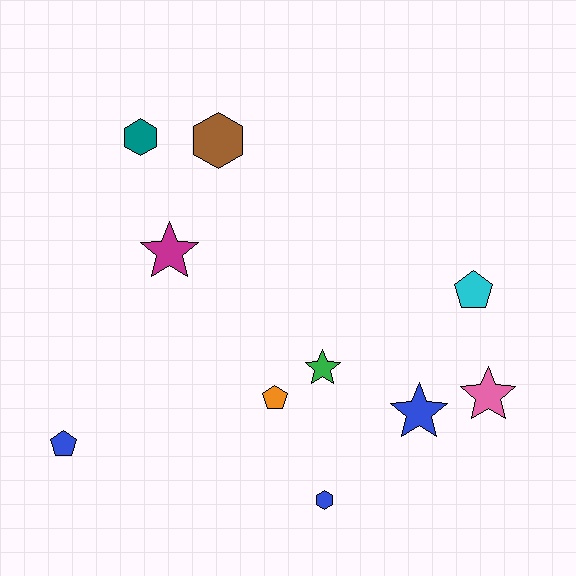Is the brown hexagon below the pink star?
No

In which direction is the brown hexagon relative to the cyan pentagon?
The brown hexagon is to the left of the cyan pentagon.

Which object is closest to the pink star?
The blue star is closest to the pink star.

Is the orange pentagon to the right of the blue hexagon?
No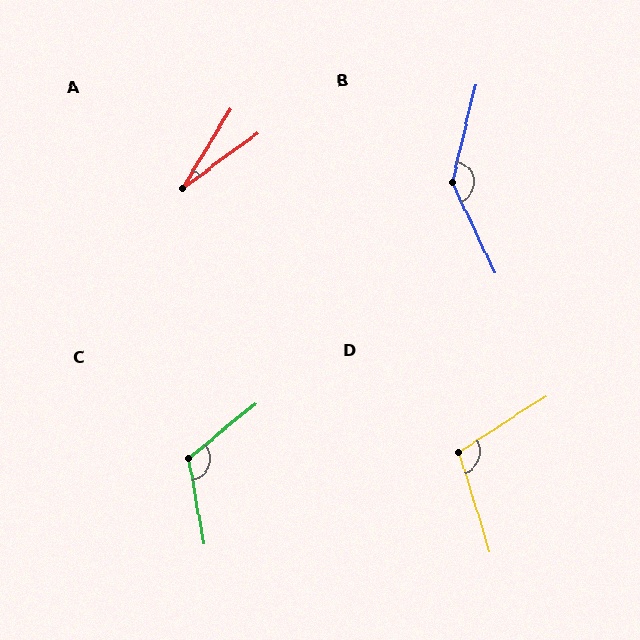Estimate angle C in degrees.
Approximately 119 degrees.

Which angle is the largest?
B, at approximately 141 degrees.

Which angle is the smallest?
A, at approximately 22 degrees.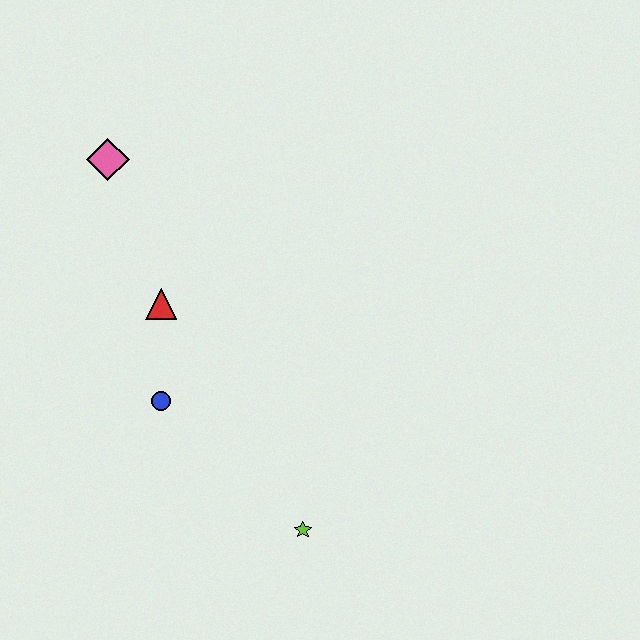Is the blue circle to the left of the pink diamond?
No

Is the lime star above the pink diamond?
No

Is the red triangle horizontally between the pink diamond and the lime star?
Yes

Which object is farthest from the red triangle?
The lime star is farthest from the red triangle.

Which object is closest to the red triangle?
The blue circle is closest to the red triangle.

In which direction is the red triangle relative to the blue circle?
The red triangle is above the blue circle.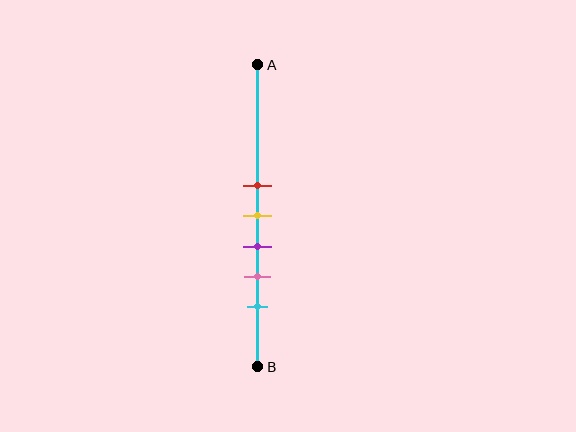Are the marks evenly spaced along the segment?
Yes, the marks are approximately evenly spaced.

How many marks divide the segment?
There are 5 marks dividing the segment.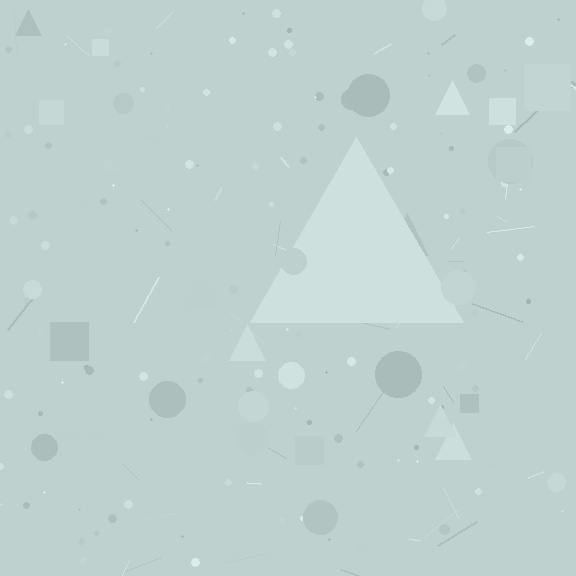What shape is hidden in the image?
A triangle is hidden in the image.